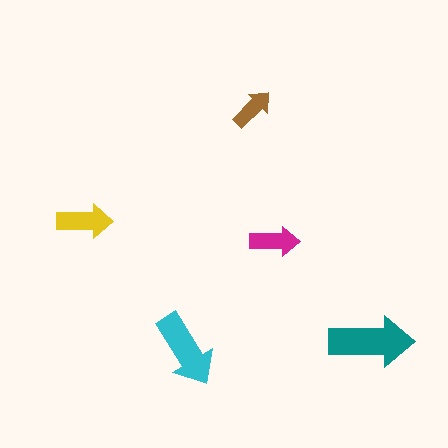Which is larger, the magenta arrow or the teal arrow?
The teal one.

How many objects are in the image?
There are 5 objects in the image.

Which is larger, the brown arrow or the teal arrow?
The teal one.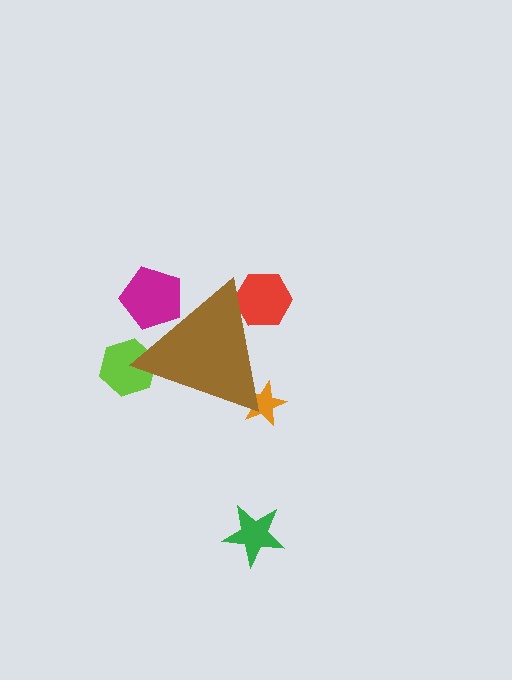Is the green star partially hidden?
No, the green star is fully visible.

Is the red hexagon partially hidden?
Yes, the red hexagon is partially hidden behind the brown triangle.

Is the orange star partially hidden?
Yes, the orange star is partially hidden behind the brown triangle.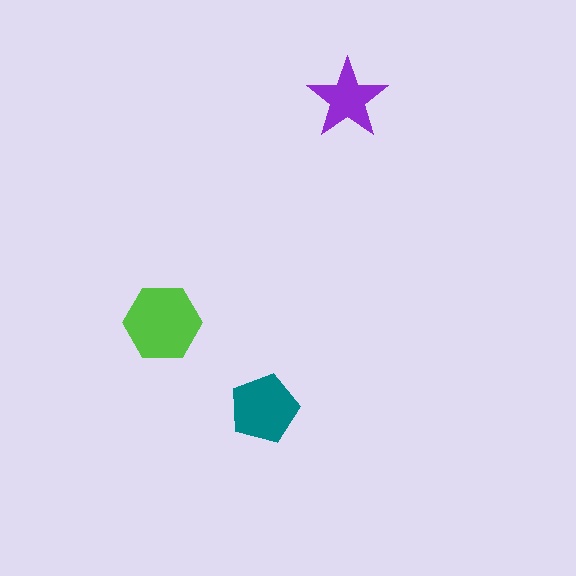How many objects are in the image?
There are 3 objects in the image.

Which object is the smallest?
The purple star.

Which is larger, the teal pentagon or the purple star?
The teal pentagon.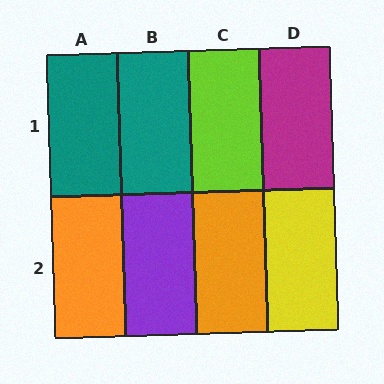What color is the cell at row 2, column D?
Yellow.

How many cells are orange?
2 cells are orange.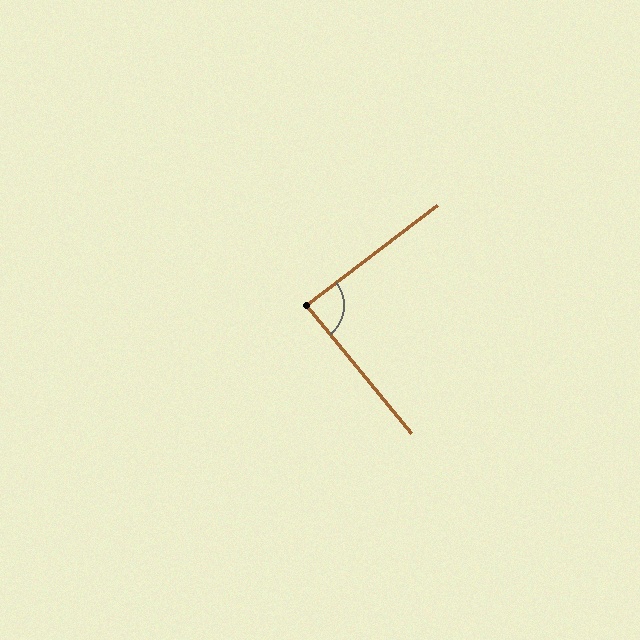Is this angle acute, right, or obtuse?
It is approximately a right angle.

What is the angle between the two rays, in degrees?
Approximately 88 degrees.